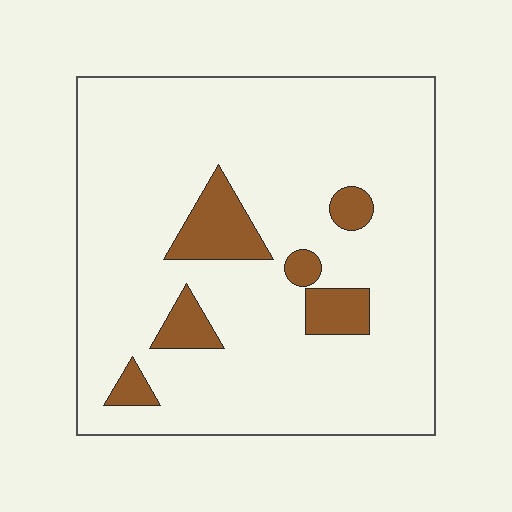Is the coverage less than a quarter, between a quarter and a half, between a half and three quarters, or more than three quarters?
Less than a quarter.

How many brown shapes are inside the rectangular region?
6.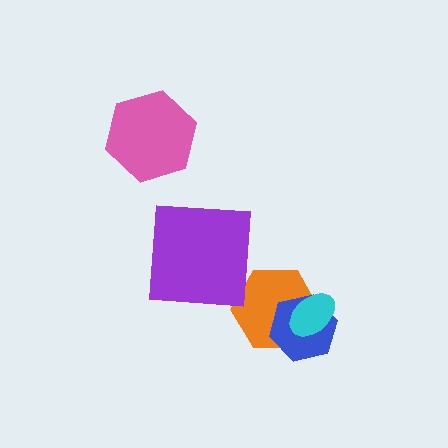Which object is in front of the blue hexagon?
The cyan ellipse is in front of the blue hexagon.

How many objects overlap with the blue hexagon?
2 objects overlap with the blue hexagon.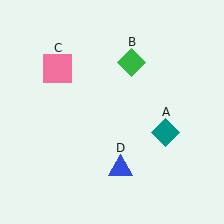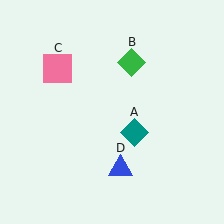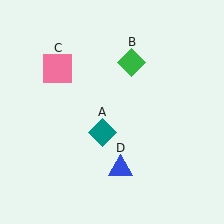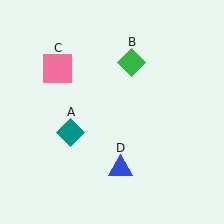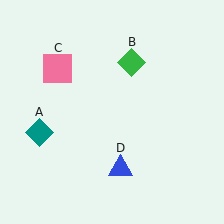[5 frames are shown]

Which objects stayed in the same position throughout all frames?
Green diamond (object B) and pink square (object C) and blue triangle (object D) remained stationary.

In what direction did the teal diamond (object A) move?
The teal diamond (object A) moved left.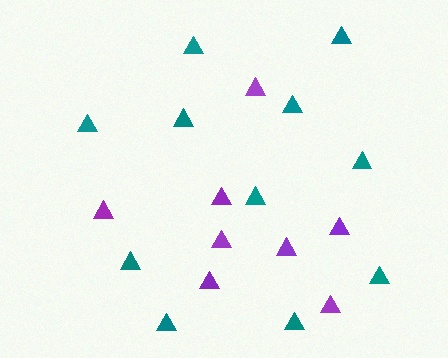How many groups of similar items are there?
There are 2 groups: one group of purple triangles (8) and one group of teal triangles (11).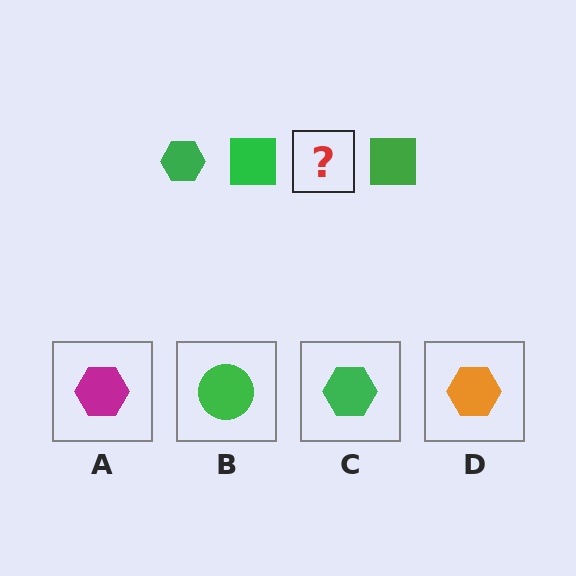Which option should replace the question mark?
Option C.